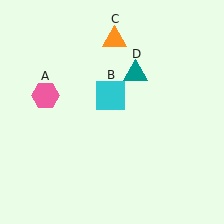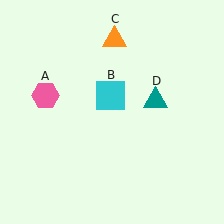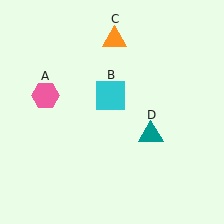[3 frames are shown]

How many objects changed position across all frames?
1 object changed position: teal triangle (object D).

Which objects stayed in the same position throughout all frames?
Pink hexagon (object A) and cyan square (object B) and orange triangle (object C) remained stationary.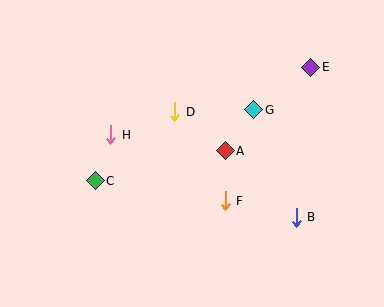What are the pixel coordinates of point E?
Point E is at (311, 67).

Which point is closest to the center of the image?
Point A at (225, 151) is closest to the center.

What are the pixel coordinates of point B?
Point B is at (296, 217).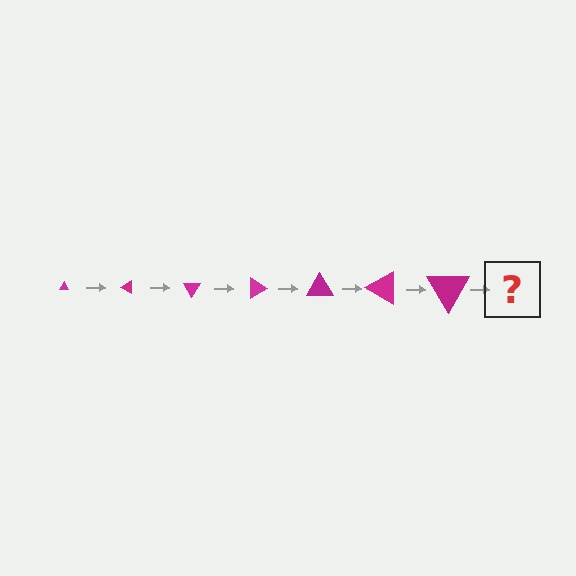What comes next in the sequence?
The next element should be a triangle, larger than the previous one and rotated 210 degrees from the start.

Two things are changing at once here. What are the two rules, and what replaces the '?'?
The two rules are that the triangle grows larger each step and it rotates 30 degrees each step. The '?' should be a triangle, larger than the previous one and rotated 210 degrees from the start.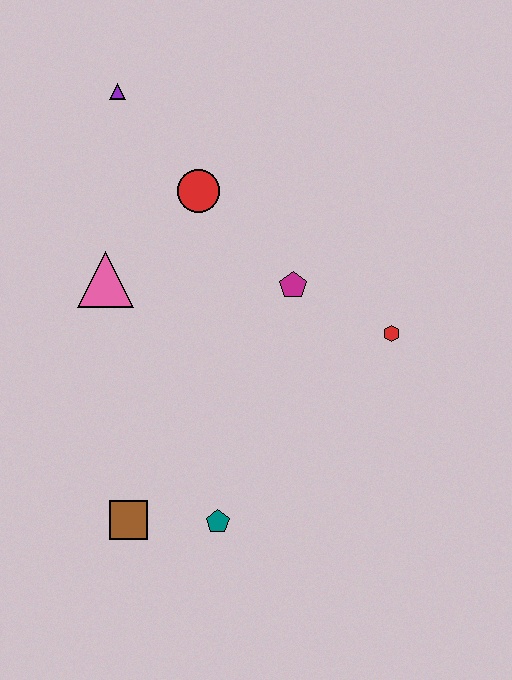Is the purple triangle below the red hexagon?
No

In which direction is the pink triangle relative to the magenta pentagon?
The pink triangle is to the left of the magenta pentagon.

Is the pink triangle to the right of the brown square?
No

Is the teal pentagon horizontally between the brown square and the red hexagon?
Yes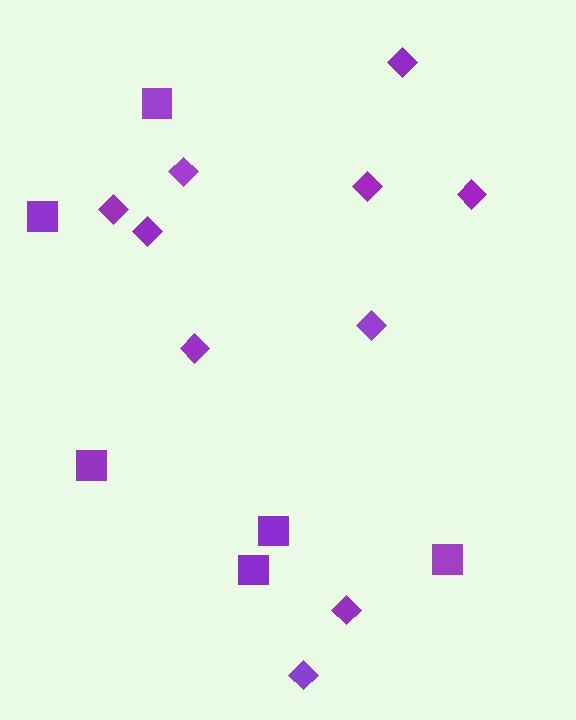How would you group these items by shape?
There are 2 groups: one group of squares (6) and one group of diamonds (10).